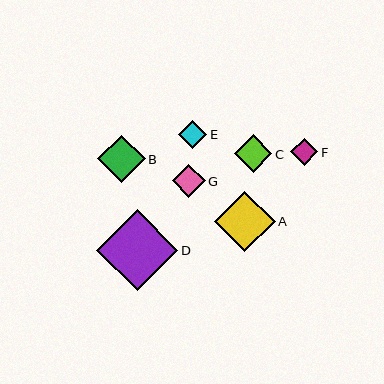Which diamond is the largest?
Diamond D is the largest with a size of approximately 81 pixels.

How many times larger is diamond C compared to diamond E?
Diamond C is approximately 1.3 times the size of diamond E.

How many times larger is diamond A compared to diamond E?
Diamond A is approximately 2.1 times the size of diamond E.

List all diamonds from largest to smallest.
From largest to smallest: D, A, B, C, G, E, F.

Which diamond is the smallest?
Diamond F is the smallest with a size of approximately 27 pixels.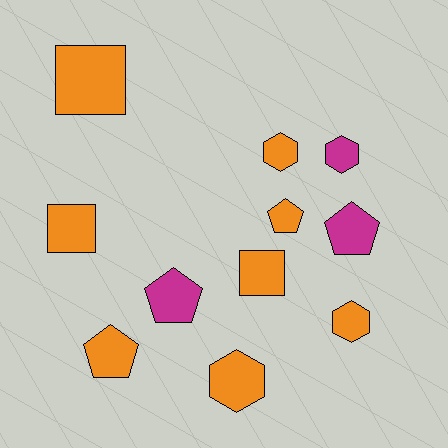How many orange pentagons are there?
There are 2 orange pentagons.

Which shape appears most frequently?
Pentagon, with 4 objects.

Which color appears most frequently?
Orange, with 8 objects.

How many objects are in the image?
There are 11 objects.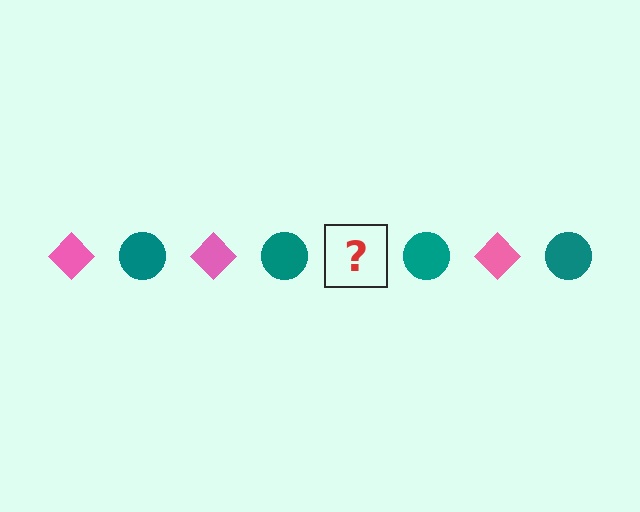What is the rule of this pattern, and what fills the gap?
The rule is that the pattern alternates between pink diamond and teal circle. The gap should be filled with a pink diamond.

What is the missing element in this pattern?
The missing element is a pink diamond.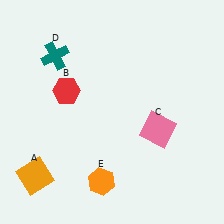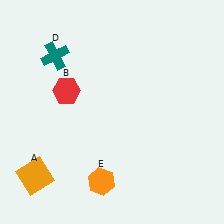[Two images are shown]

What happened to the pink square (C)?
The pink square (C) was removed in Image 2. It was in the bottom-right area of Image 1.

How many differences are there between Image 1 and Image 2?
There is 1 difference between the two images.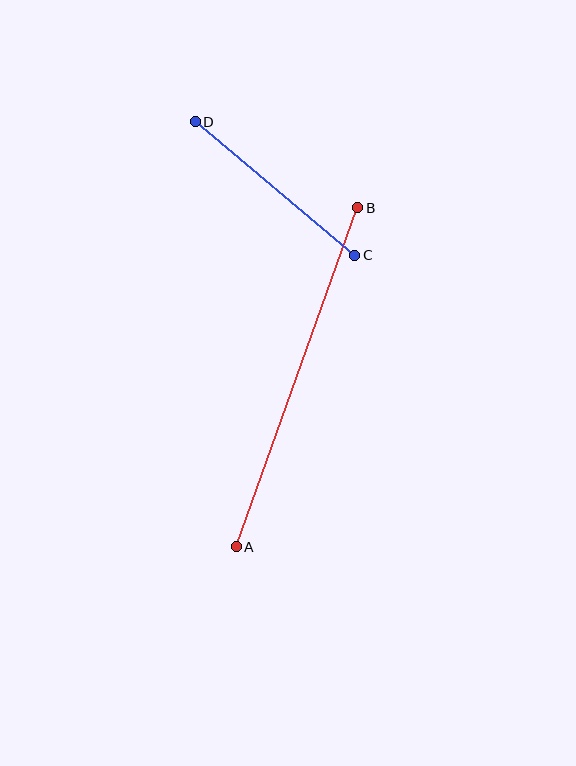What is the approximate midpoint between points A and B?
The midpoint is at approximately (297, 377) pixels.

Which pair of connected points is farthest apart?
Points A and B are farthest apart.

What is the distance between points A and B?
The distance is approximately 360 pixels.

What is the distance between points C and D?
The distance is approximately 208 pixels.